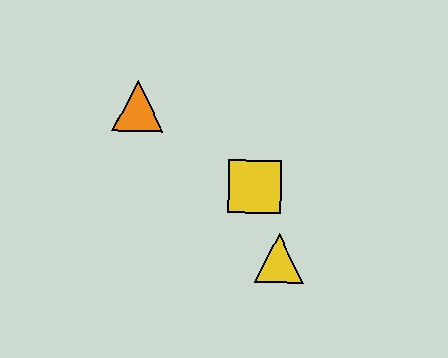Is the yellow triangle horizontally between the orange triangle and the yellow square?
No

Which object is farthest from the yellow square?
The orange triangle is farthest from the yellow square.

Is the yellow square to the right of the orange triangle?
Yes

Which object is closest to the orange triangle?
The yellow square is closest to the orange triangle.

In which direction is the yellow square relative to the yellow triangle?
The yellow square is above the yellow triangle.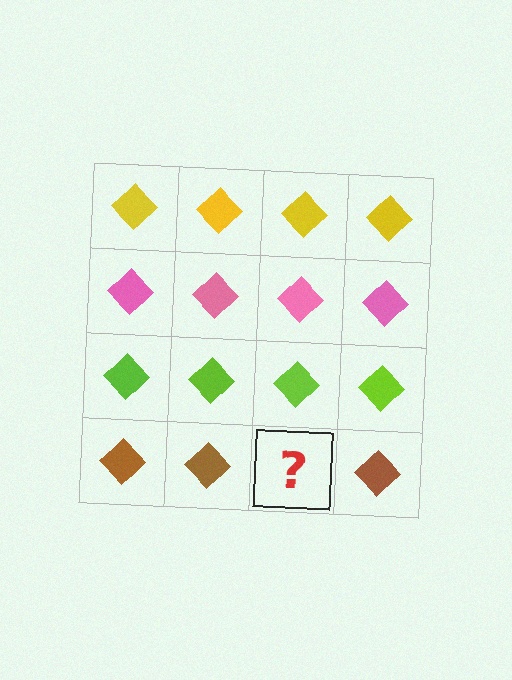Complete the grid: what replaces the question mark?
The question mark should be replaced with a brown diamond.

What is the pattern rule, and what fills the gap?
The rule is that each row has a consistent color. The gap should be filled with a brown diamond.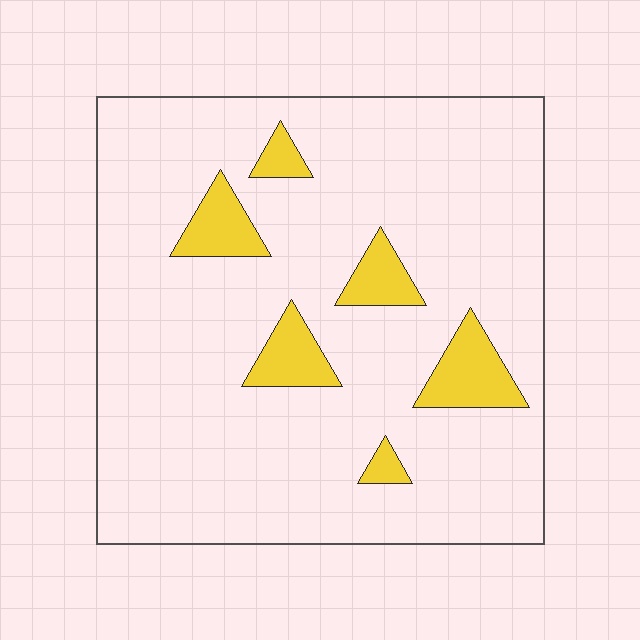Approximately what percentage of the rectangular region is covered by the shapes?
Approximately 10%.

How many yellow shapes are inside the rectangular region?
6.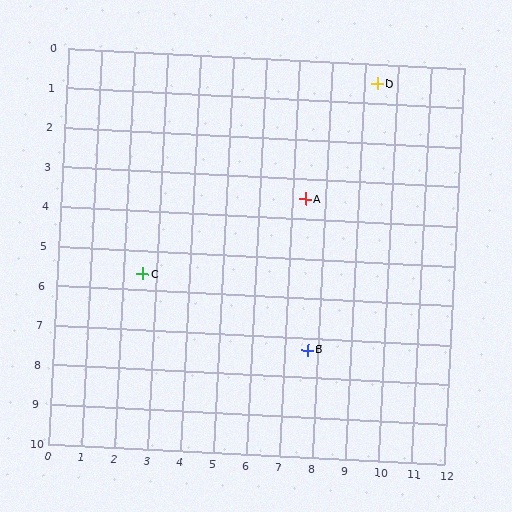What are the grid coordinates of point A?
Point A is at approximately (7.4, 3.5).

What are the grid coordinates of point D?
Point D is at approximately (9.4, 0.5).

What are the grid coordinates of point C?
Point C is at approximately (2.6, 5.6).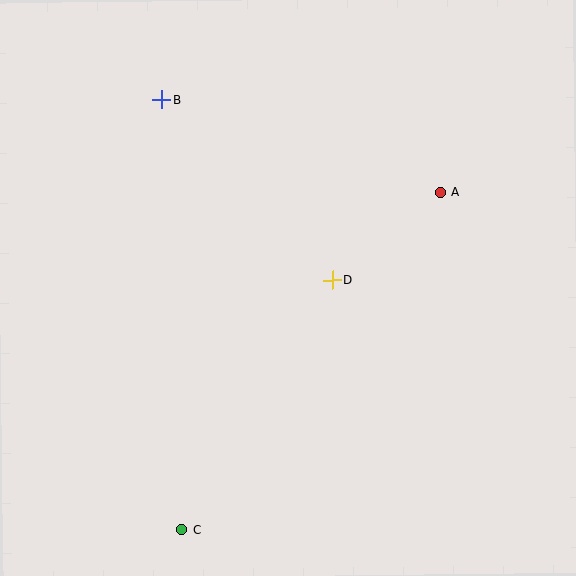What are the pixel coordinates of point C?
Point C is at (181, 530).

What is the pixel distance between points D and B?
The distance between D and B is 248 pixels.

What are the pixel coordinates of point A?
Point A is at (440, 192).